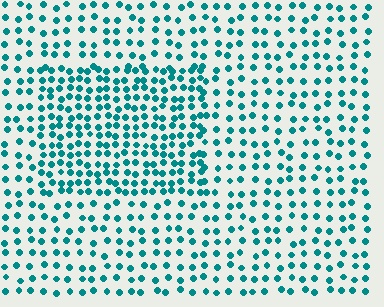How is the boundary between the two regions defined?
The boundary is defined by a change in element density (approximately 1.8x ratio). All elements are the same color, size, and shape.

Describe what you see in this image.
The image contains small teal elements arranged at two different densities. A rectangle-shaped region is visible where the elements are more densely packed than the surrounding area.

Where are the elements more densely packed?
The elements are more densely packed inside the rectangle boundary.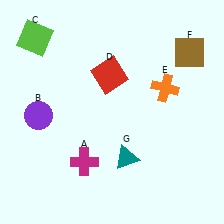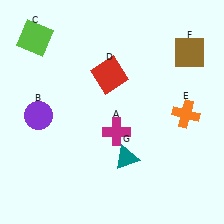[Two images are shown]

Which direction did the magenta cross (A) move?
The magenta cross (A) moved right.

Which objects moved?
The objects that moved are: the magenta cross (A), the orange cross (E).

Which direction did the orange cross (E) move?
The orange cross (E) moved down.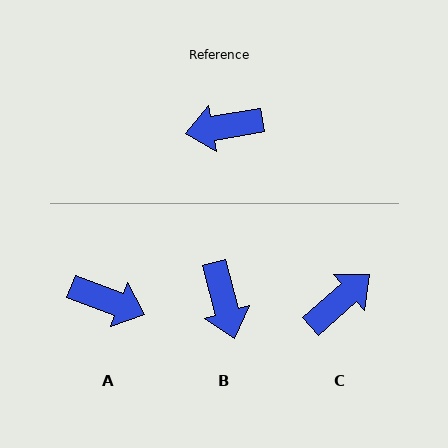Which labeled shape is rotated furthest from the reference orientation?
A, about 150 degrees away.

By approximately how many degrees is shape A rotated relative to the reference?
Approximately 150 degrees counter-clockwise.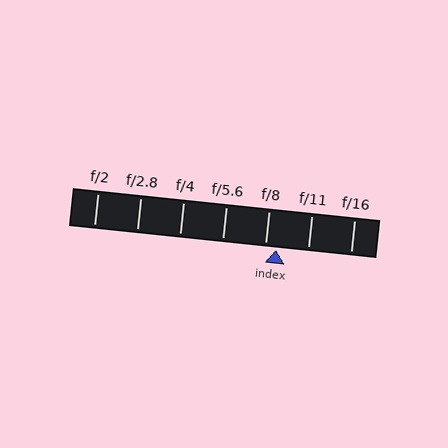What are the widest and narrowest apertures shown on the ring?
The widest aperture shown is f/2 and the narrowest is f/16.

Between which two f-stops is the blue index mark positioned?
The index mark is between f/8 and f/11.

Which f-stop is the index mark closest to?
The index mark is closest to f/8.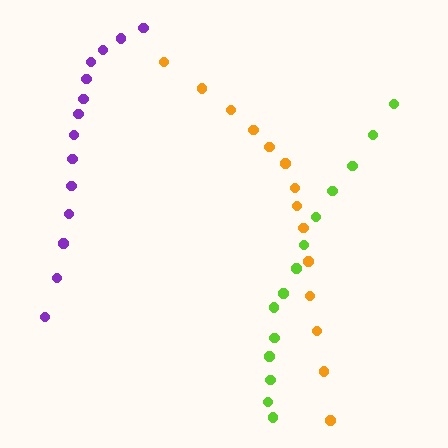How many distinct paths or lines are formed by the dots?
There are 3 distinct paths.